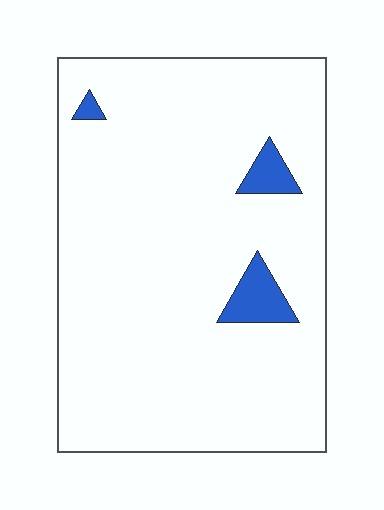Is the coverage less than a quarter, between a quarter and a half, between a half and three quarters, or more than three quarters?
Less than a quarter.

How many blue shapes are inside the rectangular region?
3.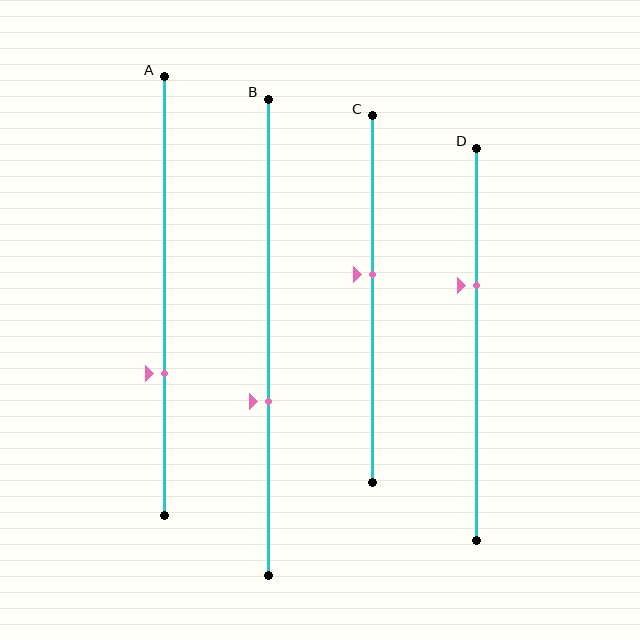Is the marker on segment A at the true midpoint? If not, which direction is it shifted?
No, the marker on segment A is shifted downward by about 18% of the segment length.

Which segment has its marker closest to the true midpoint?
Segment C has its marker closest to the true midpoint.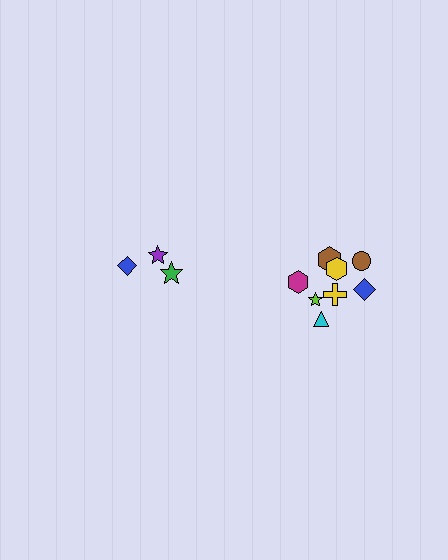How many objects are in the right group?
There are 8 objects.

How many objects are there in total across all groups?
There are 11 objects.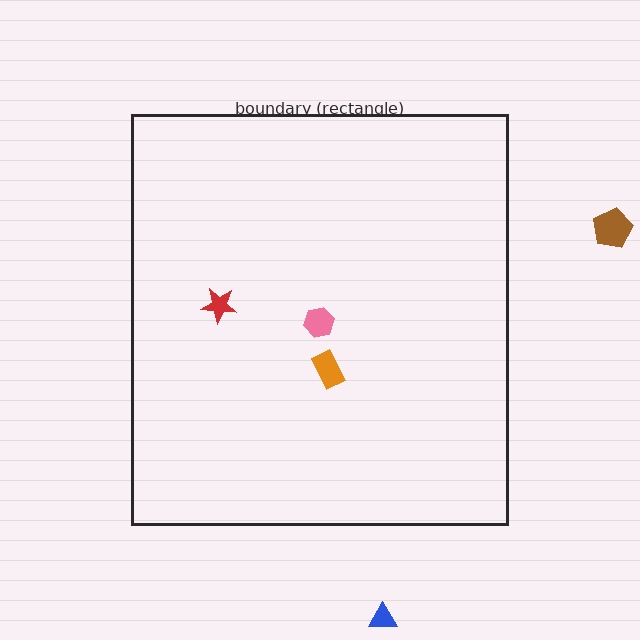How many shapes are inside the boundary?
3 inside, 2 outside.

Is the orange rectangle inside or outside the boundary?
Inside.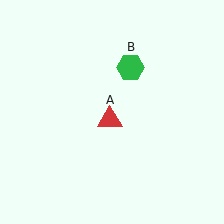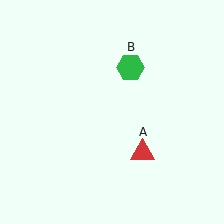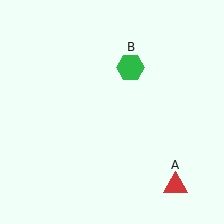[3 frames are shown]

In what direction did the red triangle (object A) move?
The red triangle (object A) moved down and to the right.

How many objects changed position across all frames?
1 object changed position: red triangle (object A).